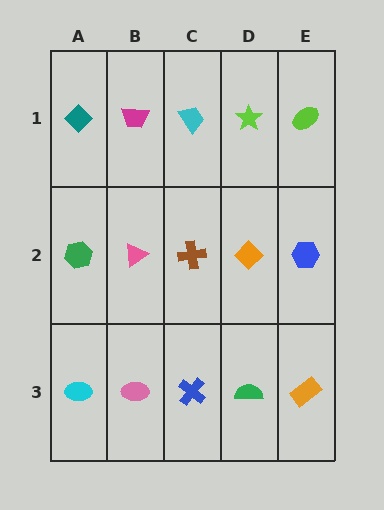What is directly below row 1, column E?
A blue hexagon.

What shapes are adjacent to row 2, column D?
A lime star (row 1, column D), a green semicircle (row 3, column D), a brown cross (row 2, column C), a blue hexagon (row 2, column E).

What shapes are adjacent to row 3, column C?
A brown cross (row 2, column C), a pink ellipse (row 3, column B), a green semicircle (row 3, column D).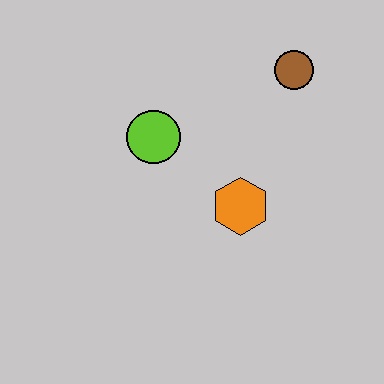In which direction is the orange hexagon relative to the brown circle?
The orange hexagon is below the brown circle.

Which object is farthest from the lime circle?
The brown circle is farthest from the lime circle.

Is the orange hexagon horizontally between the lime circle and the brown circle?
Yes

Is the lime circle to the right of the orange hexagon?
No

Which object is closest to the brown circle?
The orange hexagon is closest to the brown circle.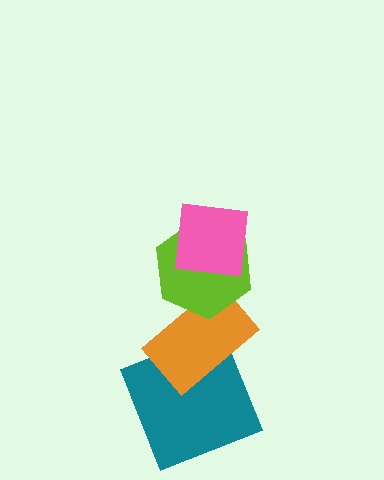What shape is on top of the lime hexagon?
The pink square is on top of the lime hexagon.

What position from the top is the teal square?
The teal square is 4th from the top.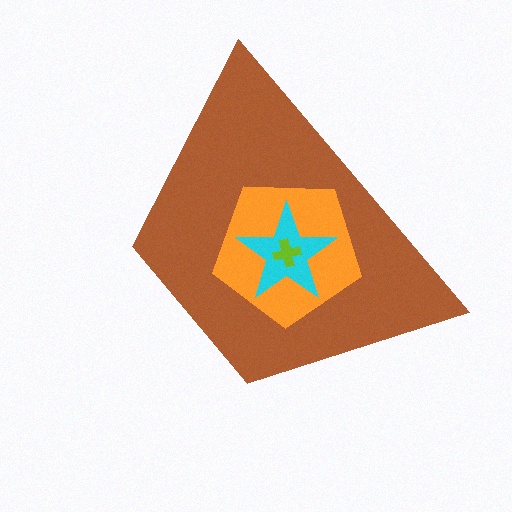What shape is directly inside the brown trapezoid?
The orange pentagon.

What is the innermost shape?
The lime cross.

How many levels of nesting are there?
4.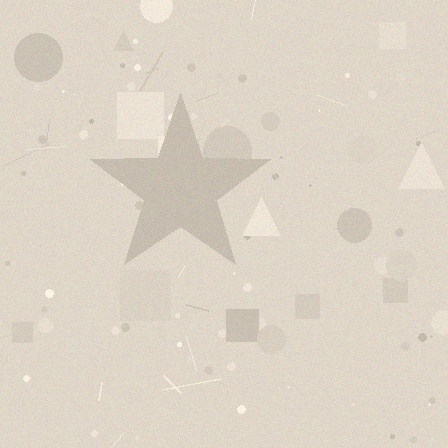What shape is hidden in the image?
A star is hidden in the image.